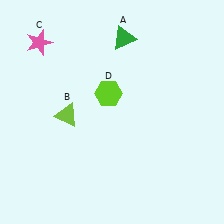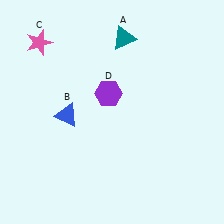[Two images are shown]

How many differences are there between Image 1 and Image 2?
There are 3 differences between the two images.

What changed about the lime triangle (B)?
In Image 1, B is lime. In Image 2, it changed to blue.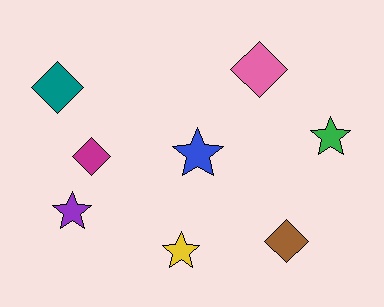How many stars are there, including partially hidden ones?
There are 4 stars.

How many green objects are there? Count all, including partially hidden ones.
There is 1 green object.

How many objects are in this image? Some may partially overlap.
There are 8 objects.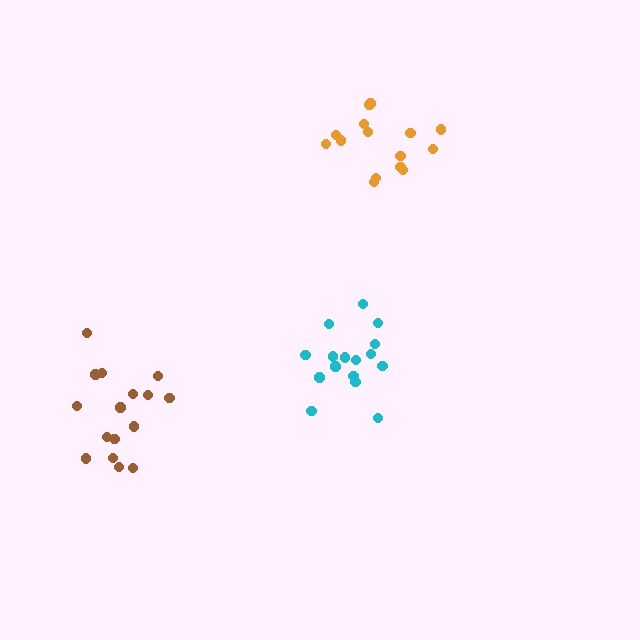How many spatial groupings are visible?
There are 3 spatial groupings.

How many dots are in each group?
Group 1: 16 dots, Group 2: 15 dots, Group 3: 16 dots (47 total).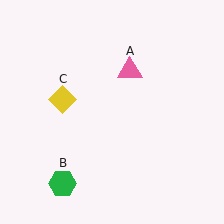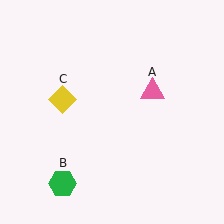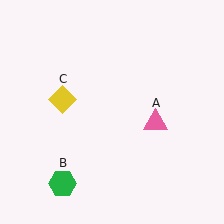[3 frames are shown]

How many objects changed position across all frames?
1 object changed position: pink triangle (object A).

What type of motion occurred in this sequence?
The pink triangle (object A) rotated clockwise around the center of the scene.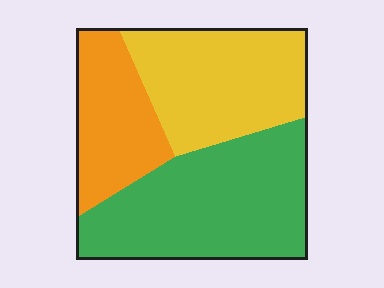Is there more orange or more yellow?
Yellow.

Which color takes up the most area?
Green, at roughly 45%.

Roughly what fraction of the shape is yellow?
Yellow takes up about one third (1/3) of the shape.